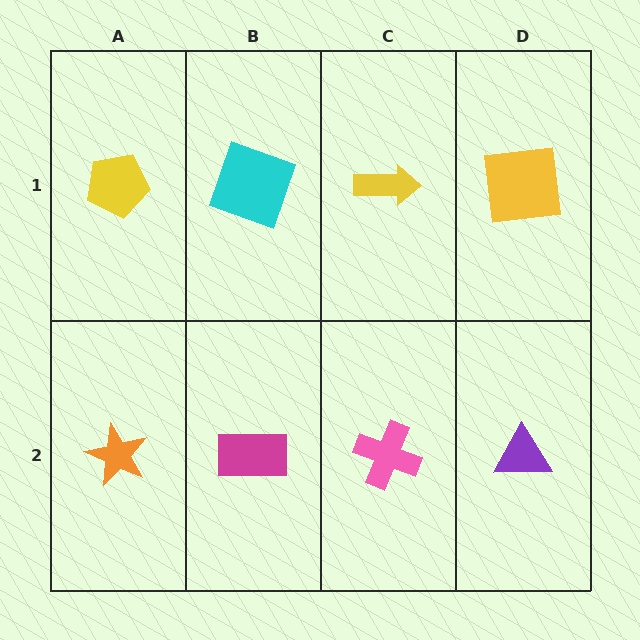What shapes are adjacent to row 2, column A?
A yellow pentagon (row 1, column A), a magenta rectangle (row 2, column B).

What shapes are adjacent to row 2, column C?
A yellow arrow (row 1, column C), a magenta rectangle (row 2, column B), a purple triangle (row 2, column D).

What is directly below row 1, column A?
An orange star.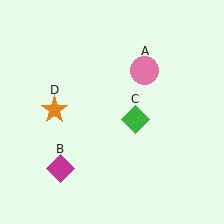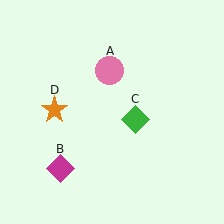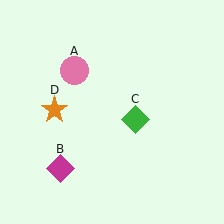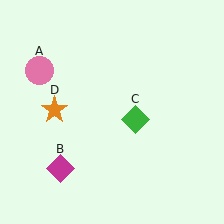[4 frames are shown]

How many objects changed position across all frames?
1 object changed position: pink circle (object A).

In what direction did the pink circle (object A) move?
The pink circle (object A) moved left.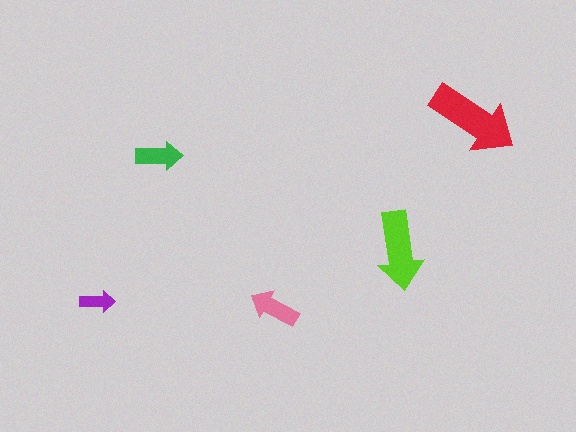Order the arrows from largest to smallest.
the red one, the lime one, the pink one, the green one, the purple one.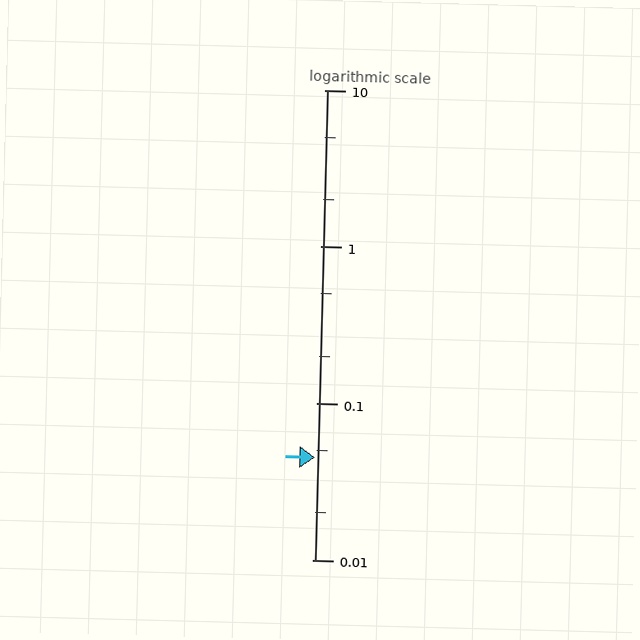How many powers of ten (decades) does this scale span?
The scale spans 3 decades, from 0.01 to 10.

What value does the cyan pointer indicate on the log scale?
The pointer indicates approximately 0.045.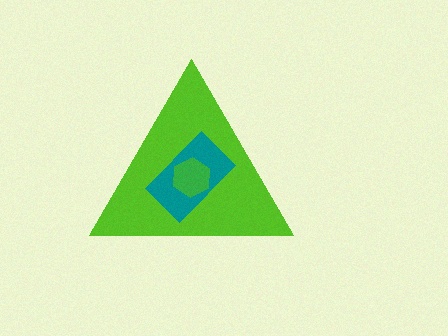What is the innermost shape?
The green hexagon.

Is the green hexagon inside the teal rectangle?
Yes.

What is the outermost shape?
The lime triangle.